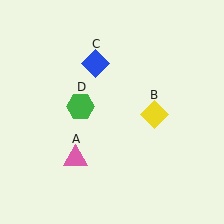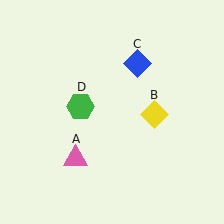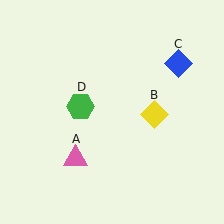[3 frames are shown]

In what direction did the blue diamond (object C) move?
The blue diamond (object C) moved right.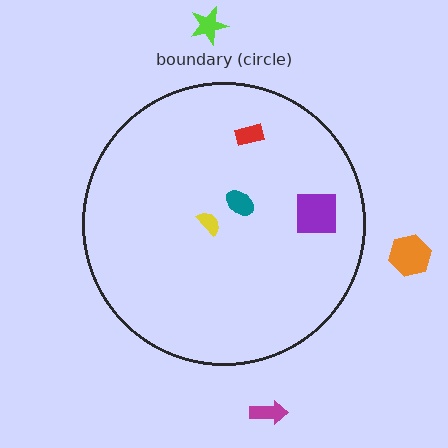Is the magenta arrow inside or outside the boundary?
Outside.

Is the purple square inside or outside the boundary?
Inside.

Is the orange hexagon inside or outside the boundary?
Outside.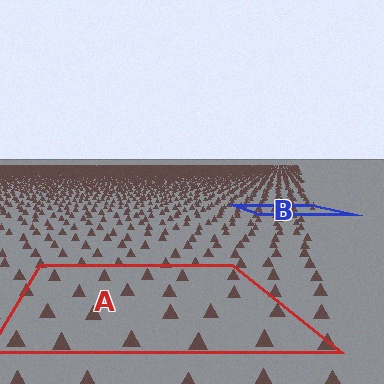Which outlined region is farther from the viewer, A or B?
Region B is farther from the viewer — the texture elements inside it appear smaller and more densely packed.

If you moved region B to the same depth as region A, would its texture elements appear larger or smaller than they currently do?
They would appear larger. At a closer depth, the same texture elements are projected at a bigger on-screen size.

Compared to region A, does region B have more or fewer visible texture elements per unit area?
Region B has more texture elements per unit area — they are packed more densely because it is farther away.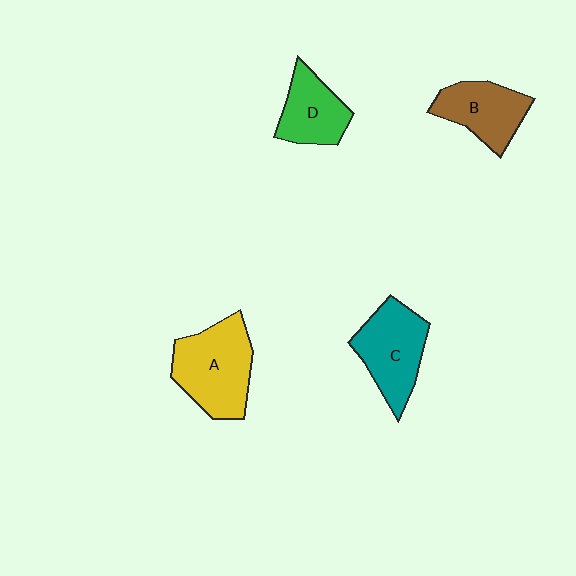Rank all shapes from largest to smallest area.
From largest to smallest: A (yellow), C (teal), B (brown), D (green).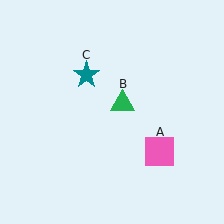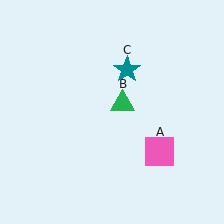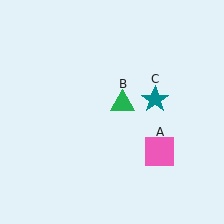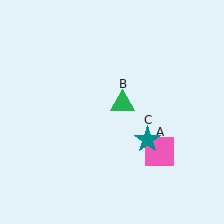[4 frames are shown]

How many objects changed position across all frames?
1 object changed position: teal star (object C).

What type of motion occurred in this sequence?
The teal star (object C) rotated clockwise around the center of the scene.